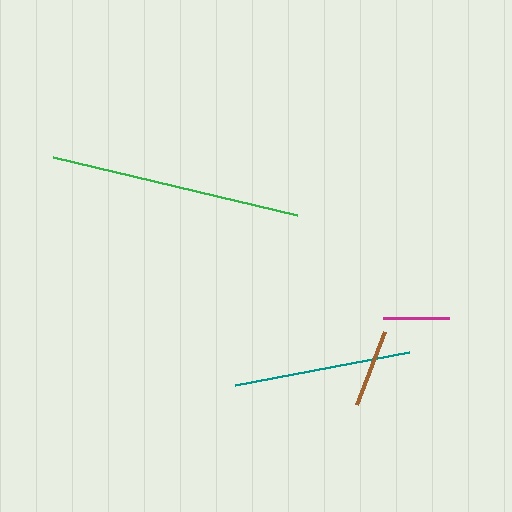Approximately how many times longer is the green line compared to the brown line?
The green line is approximately 3.2 times the length of the brown line.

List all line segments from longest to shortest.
From longest to shortest: green, teal, brown, magenta.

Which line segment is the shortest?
The magenta line is the shortest at approximately 66 pixels.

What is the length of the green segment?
The green segment is approximately 251 pixels long.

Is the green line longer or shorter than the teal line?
The green line is longer than the teal line.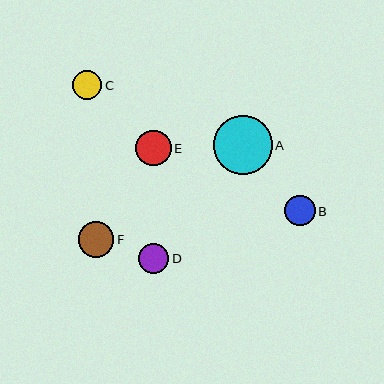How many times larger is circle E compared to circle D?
Circle E is approximately 1.2 times the size of circle D.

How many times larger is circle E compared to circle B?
Circle E is approximately 1.2 times the size of circle B.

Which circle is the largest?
Circle A is the largest with a size of approximately 59 pixels.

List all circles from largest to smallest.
From largest to smallest: A, F, E, B, D, C.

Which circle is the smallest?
Circle C is the smallest with a size of approximately 29 pixels.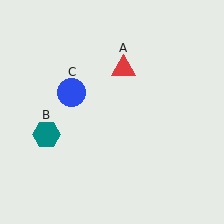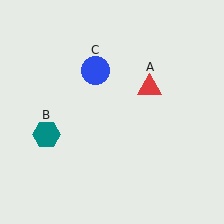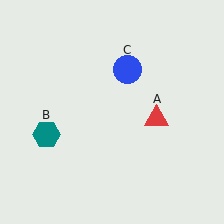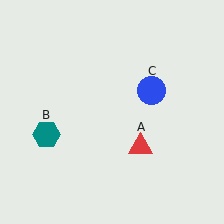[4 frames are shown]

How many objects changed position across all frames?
2 objects changed position: red triangle (object A), blue circle (object C).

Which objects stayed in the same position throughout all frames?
Teal hexagon (object B) remained stationary.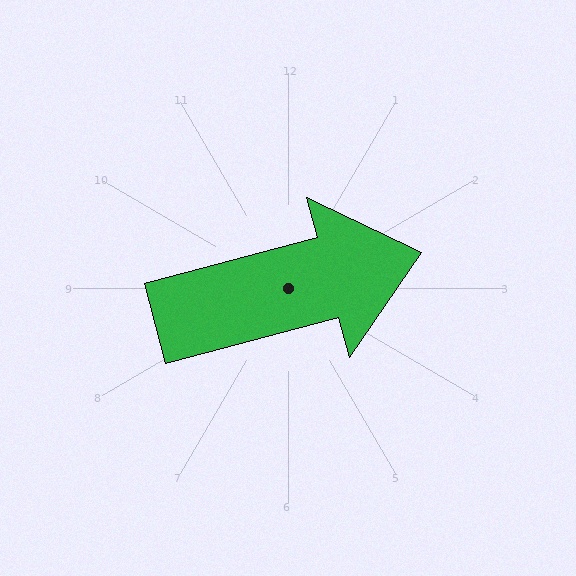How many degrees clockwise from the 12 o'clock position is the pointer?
Approximately 75 degrees.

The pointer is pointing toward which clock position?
Roughly 3 o'clock.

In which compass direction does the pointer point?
East.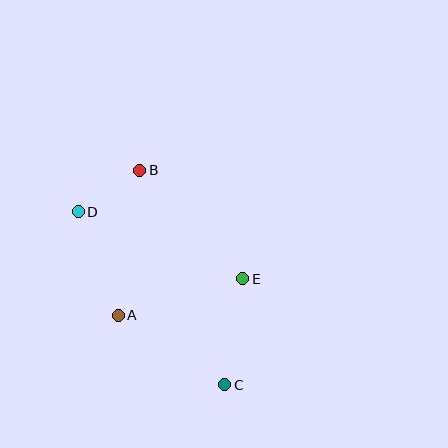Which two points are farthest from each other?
Points B and C are farthest from each other.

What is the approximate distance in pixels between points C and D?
The distance between C and D is approximately 227 pixels.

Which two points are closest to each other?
Points B and D are closest to each other.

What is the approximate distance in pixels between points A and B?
The distance between A and B is approximately 147 pixels.